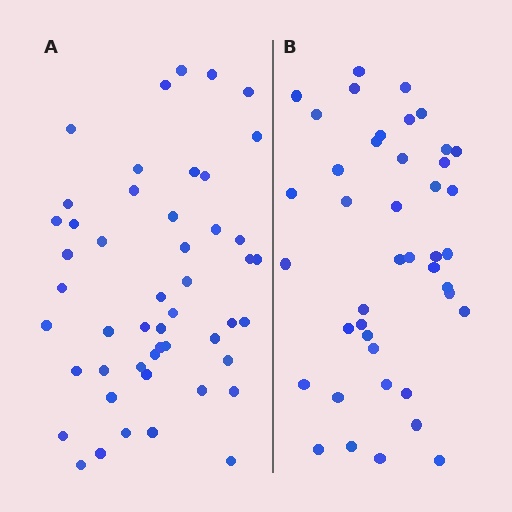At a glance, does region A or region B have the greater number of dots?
Region A (the left region) has more dots.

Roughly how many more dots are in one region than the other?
Region A has roughly 8 or so more dots than region B.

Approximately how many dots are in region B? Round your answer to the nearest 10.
About 40 dots. (The exact count is 42, which rounds to 40.)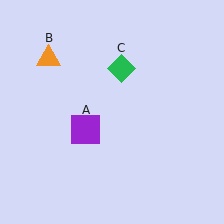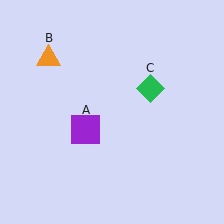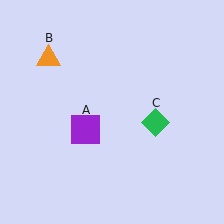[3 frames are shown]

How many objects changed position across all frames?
1 object changed position: green diamond (object C).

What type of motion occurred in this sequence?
The green diamond (object C) rotated clockwise around the center of the scene.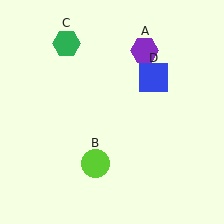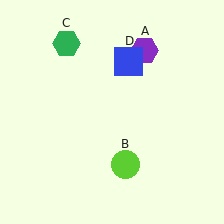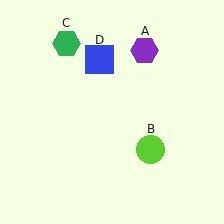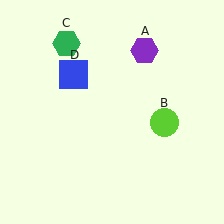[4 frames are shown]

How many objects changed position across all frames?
2 objects changed position: lime circle (object B), blue square (object D).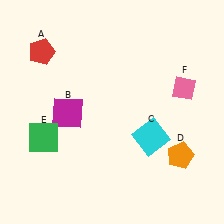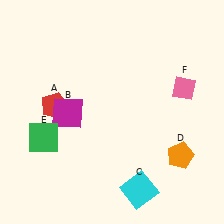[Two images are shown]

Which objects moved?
The objects that moved are: the red pentagon (A), the cyan square (C).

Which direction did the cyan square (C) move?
The cyan square (C) moved down.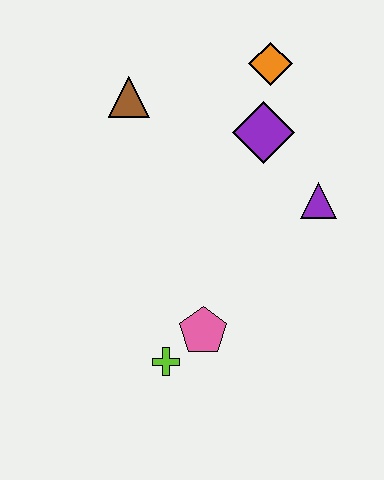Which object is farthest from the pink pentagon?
The orange diamond is farthest from the pink pentagon.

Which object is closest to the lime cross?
The pink pentagon is closest to the lime cross.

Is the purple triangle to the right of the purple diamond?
Yes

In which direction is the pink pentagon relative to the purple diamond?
The pink pentagon is below the purple diamond.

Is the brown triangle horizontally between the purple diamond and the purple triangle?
No